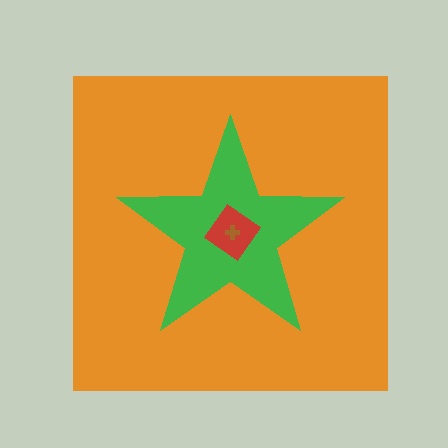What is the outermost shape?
The orange square.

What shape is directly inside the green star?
The red diamond.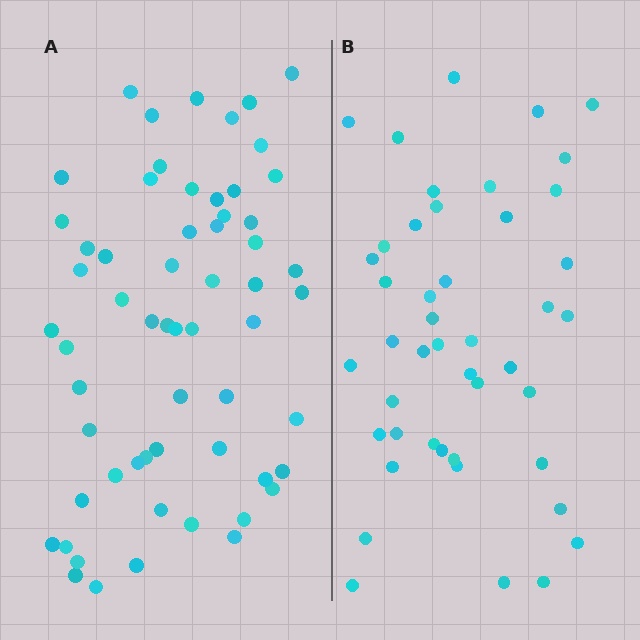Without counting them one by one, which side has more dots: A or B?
Region A (the left region) has more dots.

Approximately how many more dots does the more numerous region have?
Region A has approximately 15 more dots than region B.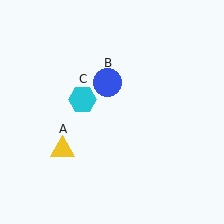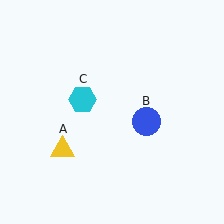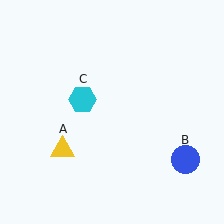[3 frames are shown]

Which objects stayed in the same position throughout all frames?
Yellow triangle (object A) and cyan hexagon (object C) remained stationary.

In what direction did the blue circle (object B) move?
The blue circle (object B) moved down and to the right.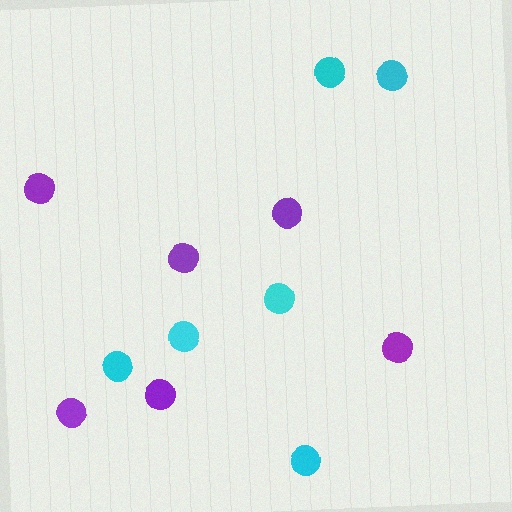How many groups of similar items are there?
There are 2 groups: one group of purple circles (6) and one group of cyan circles (6).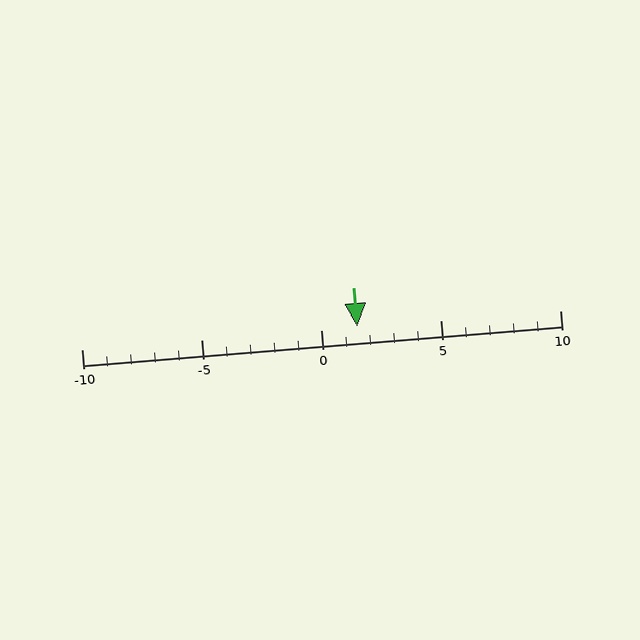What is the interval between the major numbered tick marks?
The major tick marks are spaced 5 units apart.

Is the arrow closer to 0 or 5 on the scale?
The arrow is closer to 0.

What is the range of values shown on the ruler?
The ruler shows values from -10 to 10.